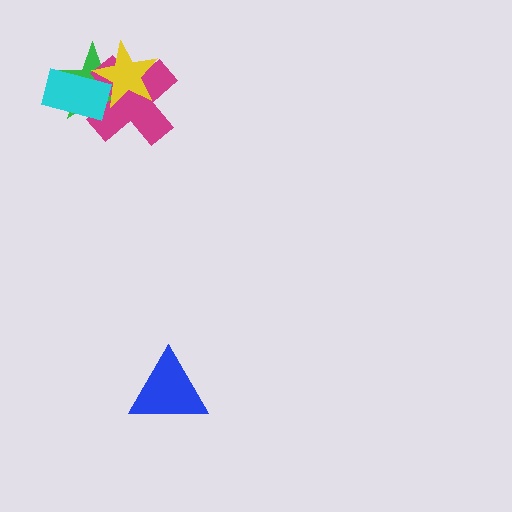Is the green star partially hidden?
Yes, it is partially covered by another shape.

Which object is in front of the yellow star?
The cyan rectangle is in front of the yellow star.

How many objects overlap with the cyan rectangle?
3 objects overlap with the cyan rectangle.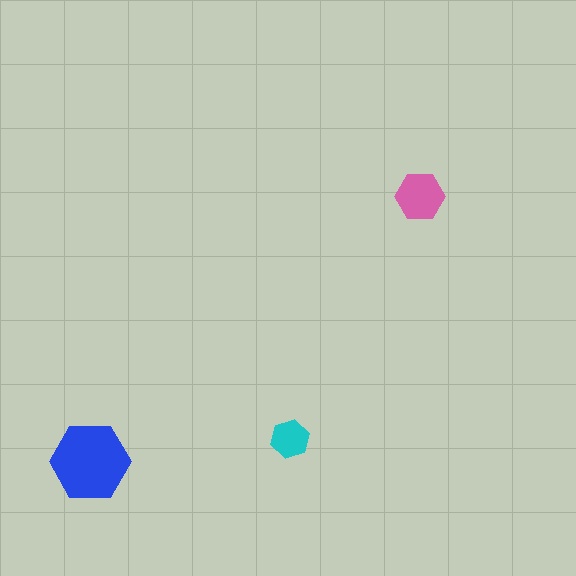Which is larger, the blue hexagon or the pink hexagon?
The blue one.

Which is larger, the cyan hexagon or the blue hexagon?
The blue one.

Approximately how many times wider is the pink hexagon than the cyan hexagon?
About 1.5 times wider.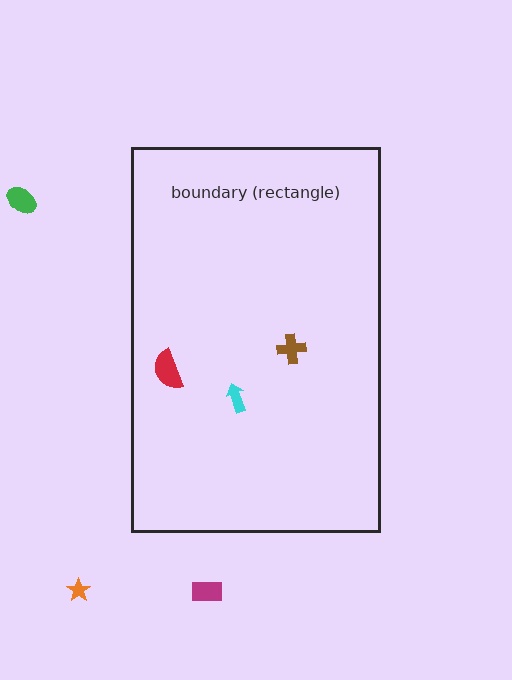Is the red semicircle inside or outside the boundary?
Inside.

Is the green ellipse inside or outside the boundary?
Outside.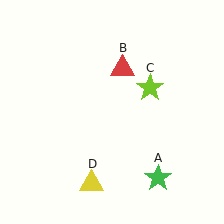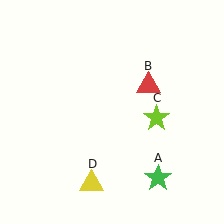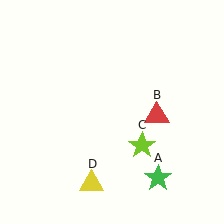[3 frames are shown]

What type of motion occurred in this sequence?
The red triangle (object B), lime star (object C) rotated clockwise around the center of the scene.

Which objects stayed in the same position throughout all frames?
Green star (object A) and yellow triangle (object D) remained stationary.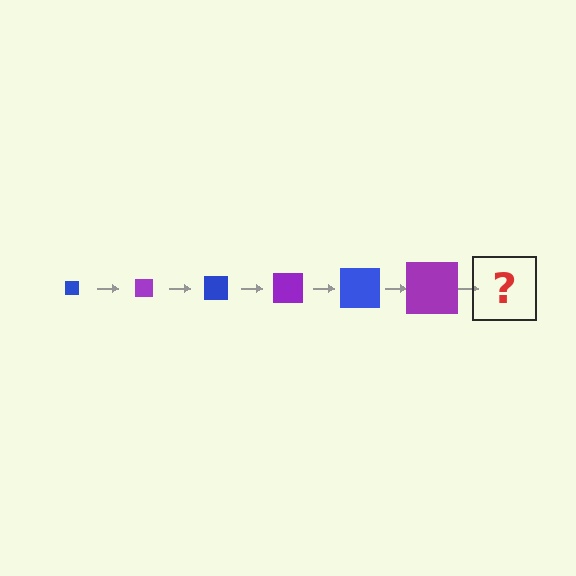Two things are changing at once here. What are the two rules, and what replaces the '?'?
The two rules are that the square grows larger each step and the color cycles through blue and purple. The '?' should be a blue square, larger than the previous one.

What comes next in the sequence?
The next element should be a blue square, larger than the previous one.